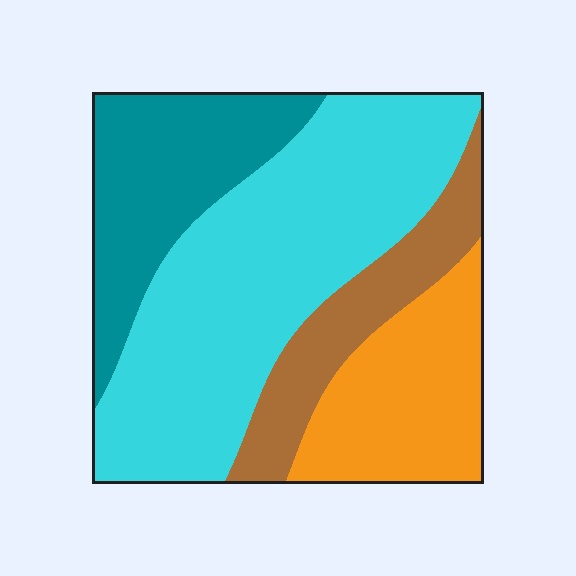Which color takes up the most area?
Cyan, at roughly 45%.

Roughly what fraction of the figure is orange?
Orange covers about 20% of the figure.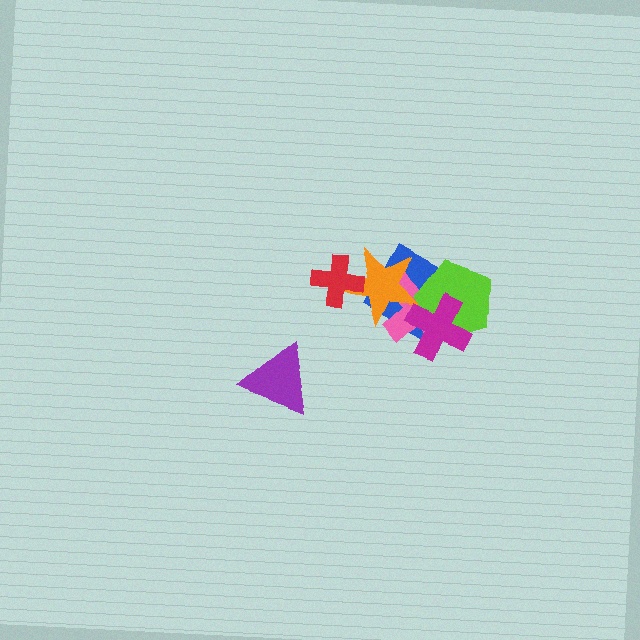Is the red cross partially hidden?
No, no other shape covers it.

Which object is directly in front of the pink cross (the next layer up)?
The orange star is directly in front of the pink cross.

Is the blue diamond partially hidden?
Yes, it is partially covered by another shape.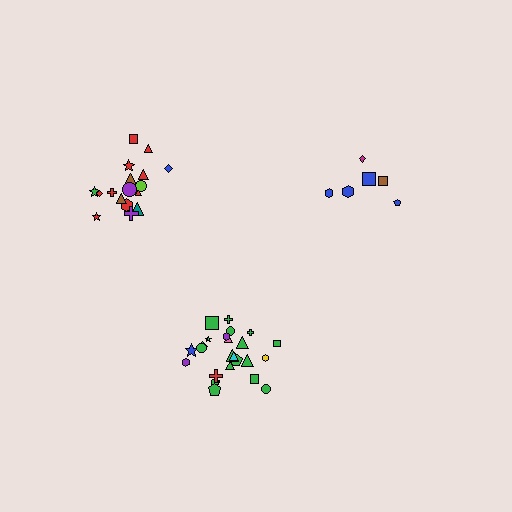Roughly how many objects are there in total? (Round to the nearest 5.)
Roughly 50 objects in total.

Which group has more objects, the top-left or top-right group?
The top-left group.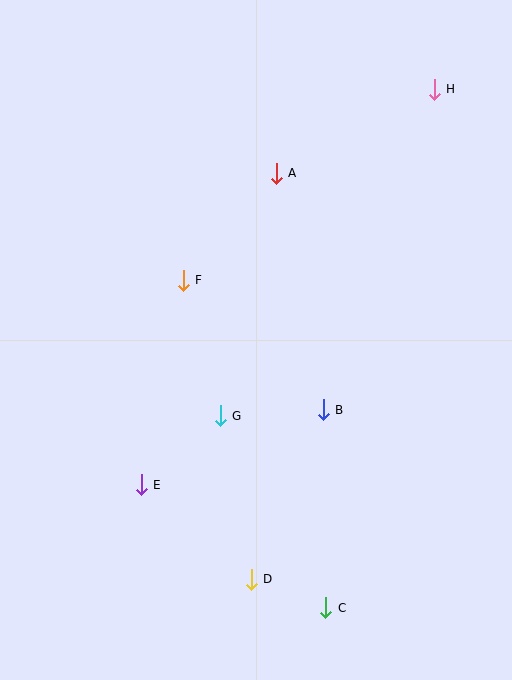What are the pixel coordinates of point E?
Point E is at (141, 485).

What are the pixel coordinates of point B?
Point B is at (323, 410).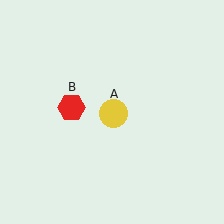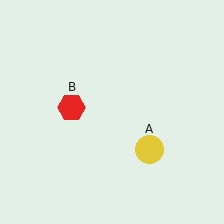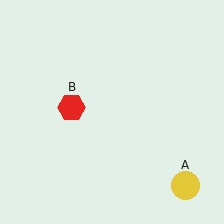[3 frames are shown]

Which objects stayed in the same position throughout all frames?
Red hexagon (object B) remained stationary.